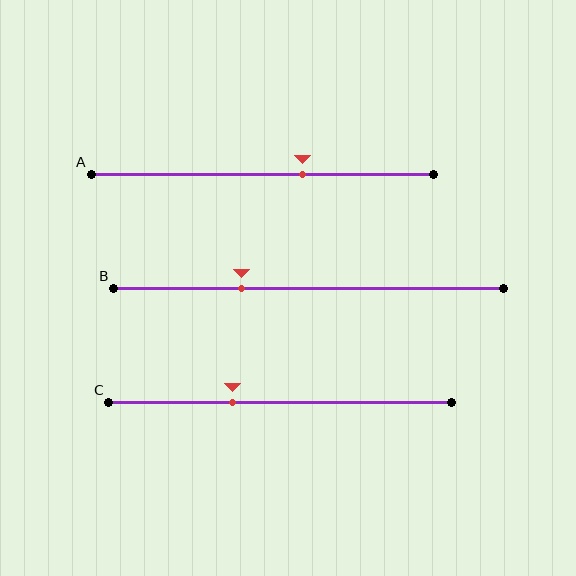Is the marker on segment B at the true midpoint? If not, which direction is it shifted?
No, the marker on segment B is shifted to the left by about 17% of the segment length.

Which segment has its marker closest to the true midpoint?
Segment A has its marker closest to the true midpoint.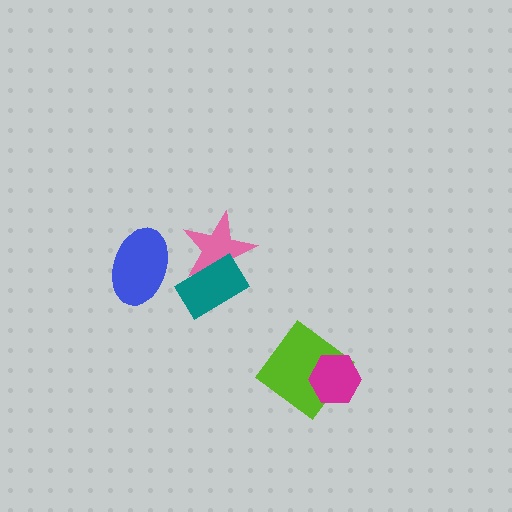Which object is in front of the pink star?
The teal rectangle is in front of the pink star.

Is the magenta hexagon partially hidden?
No, no other shape covers it.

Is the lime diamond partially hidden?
Yes, it is partially covered by another shape.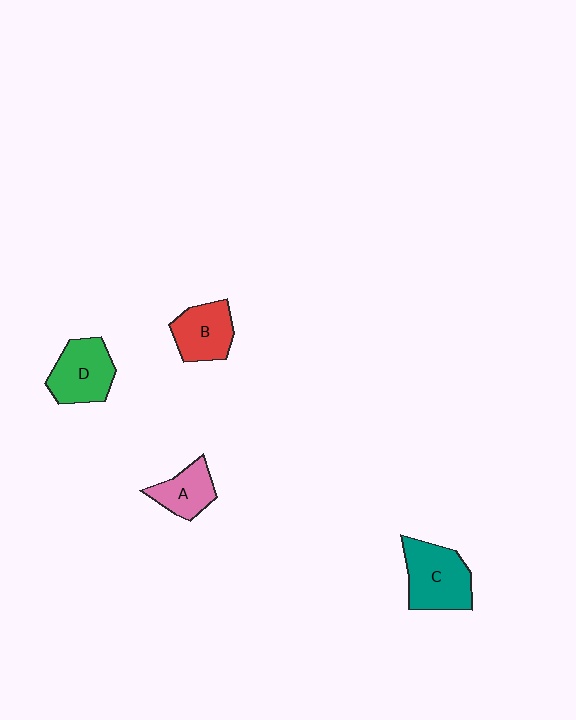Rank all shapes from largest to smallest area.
From largest to smallest: C (teal), D (green), B (red), A (pink).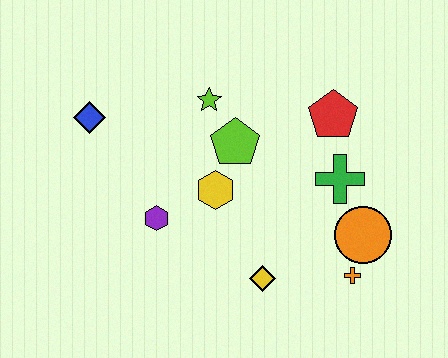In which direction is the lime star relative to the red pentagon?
The lime star is to the left of the red pentagon.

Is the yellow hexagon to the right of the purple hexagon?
Yes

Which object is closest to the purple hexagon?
The yellow hexagon is closest to the purple hexagon.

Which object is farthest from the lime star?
The orange cross is farthest from the lime star.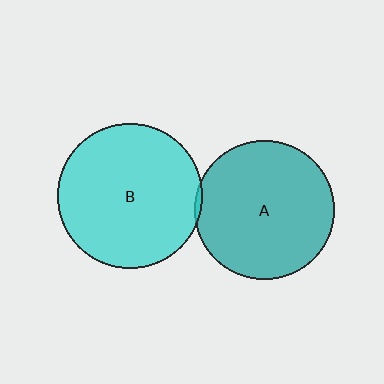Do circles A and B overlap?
Yes.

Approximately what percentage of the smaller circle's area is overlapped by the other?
Approximately 5%.